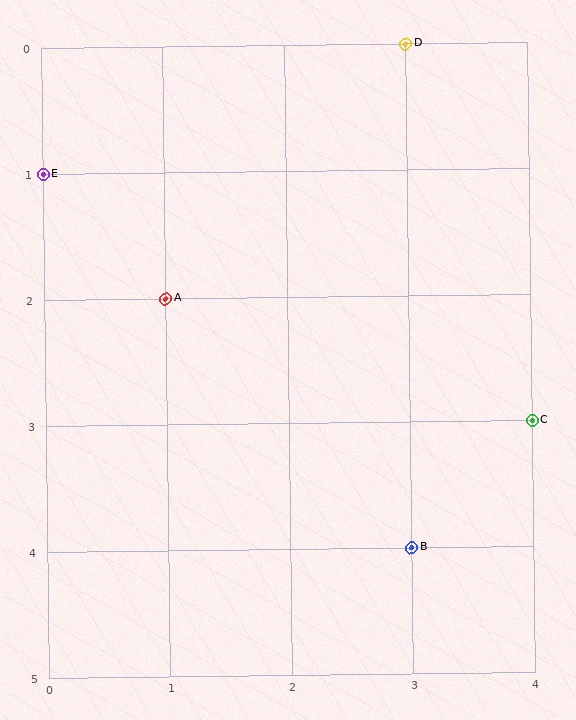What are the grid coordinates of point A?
Point A is at grid coordinates (1, 2).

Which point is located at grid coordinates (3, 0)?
Point D is at (3, 0).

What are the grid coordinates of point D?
Point D is at grid coordinates (3, 0).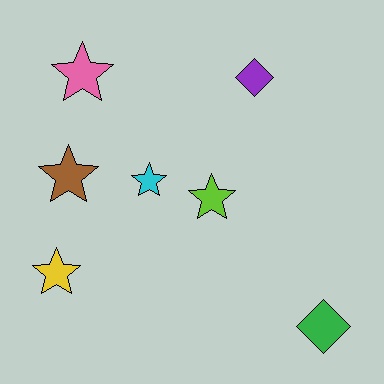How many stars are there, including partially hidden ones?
There are 5 stars.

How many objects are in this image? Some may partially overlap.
There are 7 objects.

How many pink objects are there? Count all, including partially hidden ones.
There is 1 pink object.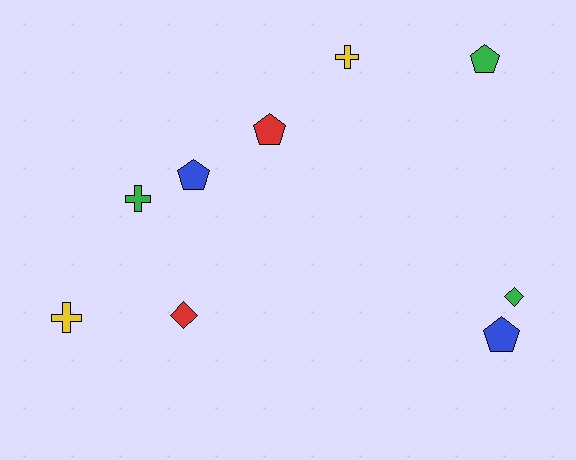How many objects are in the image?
There are 9 objects.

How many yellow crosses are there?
There are 2 yellow crosses.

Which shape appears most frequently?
Pentagon, with 4 objects.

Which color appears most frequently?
Green, with 3 objects.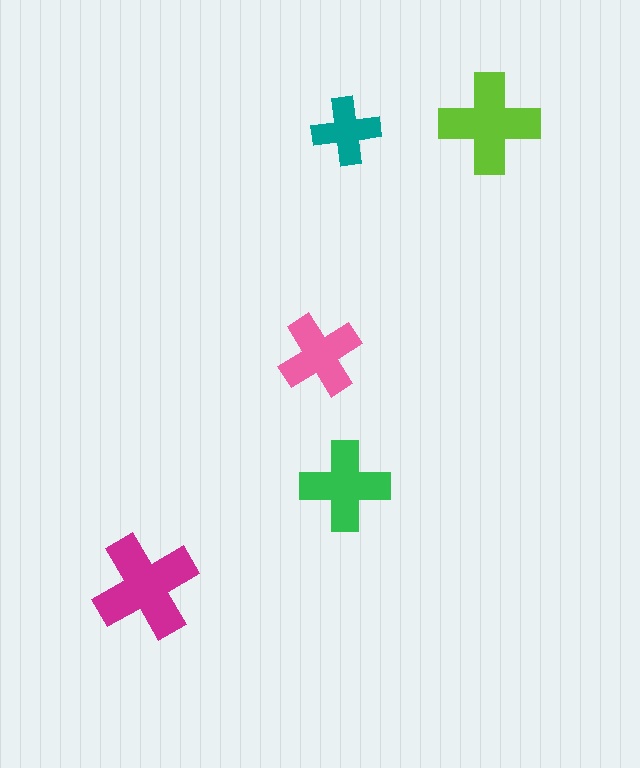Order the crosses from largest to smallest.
the magenta one, the lime one, the green one, the pink one, the teal one.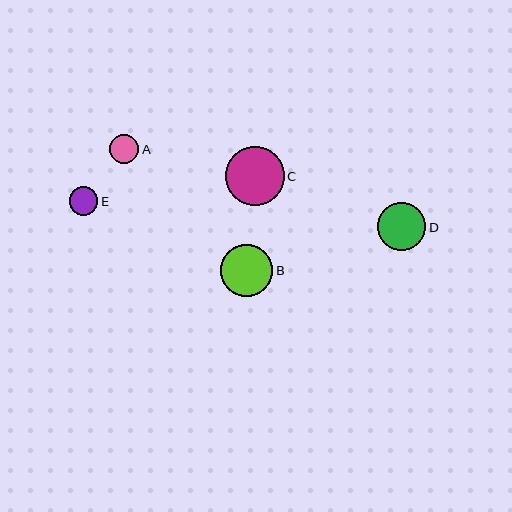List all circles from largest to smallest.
From largest to smallest: C, B, D, A, E.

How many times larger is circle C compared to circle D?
Circle C is approximately 1.2 times the size of circle D.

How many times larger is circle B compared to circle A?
Circle B is approximately 1.8 times the size of circle A.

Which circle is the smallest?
Circle E is the smallest with a size of approximately 29 pixels.